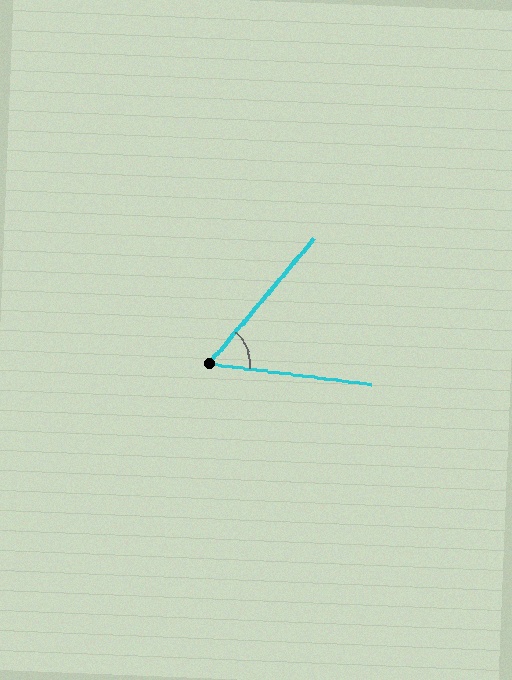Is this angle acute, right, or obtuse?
It is acute.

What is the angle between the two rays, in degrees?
Approximately 57 degrees.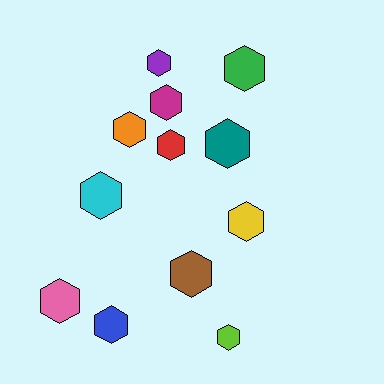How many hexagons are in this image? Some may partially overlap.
There are 12 hexagons.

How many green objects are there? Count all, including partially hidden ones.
There is 1 green object.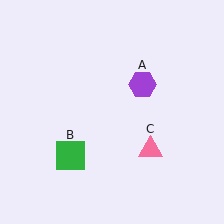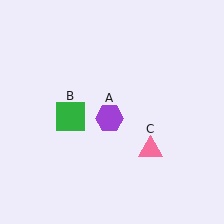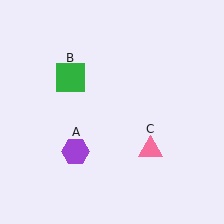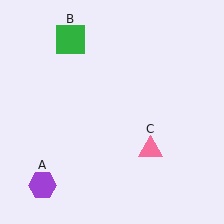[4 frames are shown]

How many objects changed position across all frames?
2 objects changed position: purple hexagon (object A), green square (object B).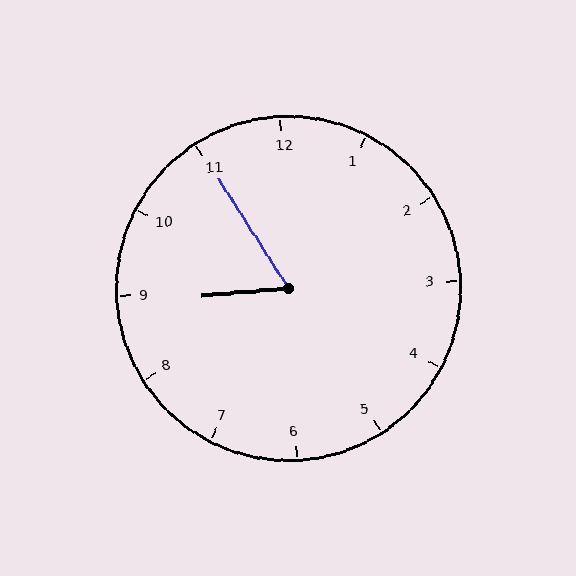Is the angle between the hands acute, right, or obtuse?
It is acute.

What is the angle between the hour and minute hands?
Approximately 62 degrees.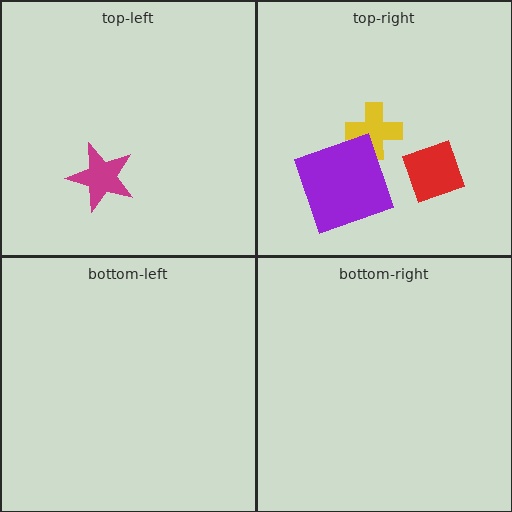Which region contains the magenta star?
The top-left region.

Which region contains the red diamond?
The top-right region.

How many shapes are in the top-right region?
3.